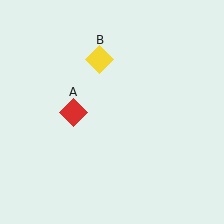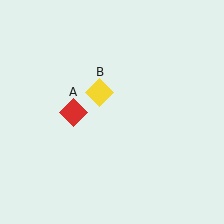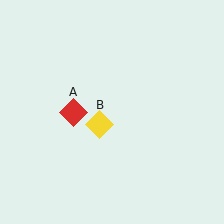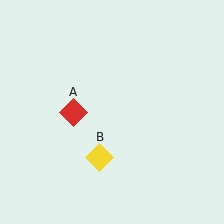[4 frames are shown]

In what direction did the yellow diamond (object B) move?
The yellow diamond (object B) moved down.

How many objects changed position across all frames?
1 object changed position: yellow diamond (object B).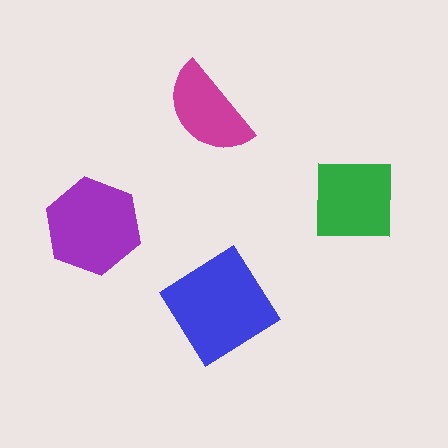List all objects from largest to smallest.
The blue diamond, the purple hexagon, the green square, the magenta semicircle.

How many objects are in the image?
There are 4 objects in the image.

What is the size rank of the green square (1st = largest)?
3rd.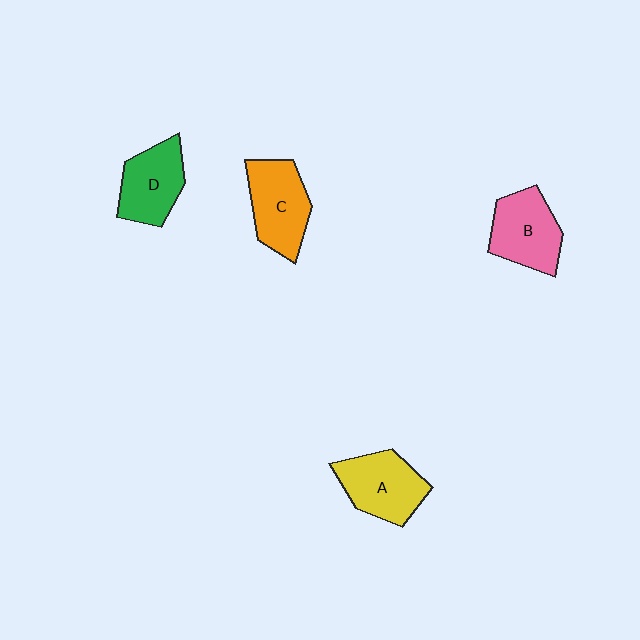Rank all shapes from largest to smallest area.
From largest to smallest: C (orange), A (yellow), B (pink), D (green).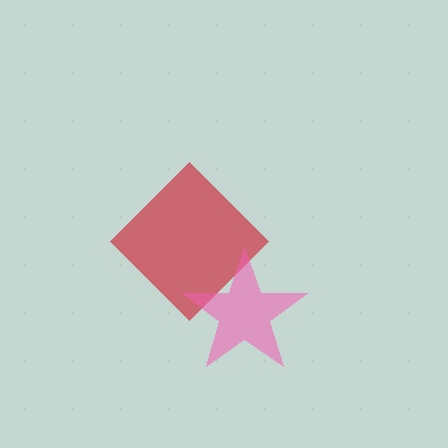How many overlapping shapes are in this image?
There are 2 overlapping shapes in the image.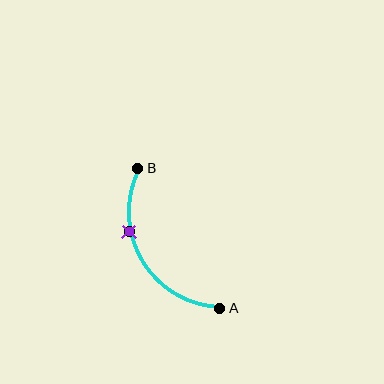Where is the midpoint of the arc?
The arc midpoint is the point on the curve farthest from the straight line joining A and B. It sits to the left of that line.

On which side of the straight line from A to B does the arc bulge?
The arc bulges to the left of the straight line connecting A and B.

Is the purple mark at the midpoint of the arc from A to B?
No. The purple mark lies on the arc but is closer to endpoint B. The arc midpoint would be at the point on the curve equidistant along the arc from both A and B.